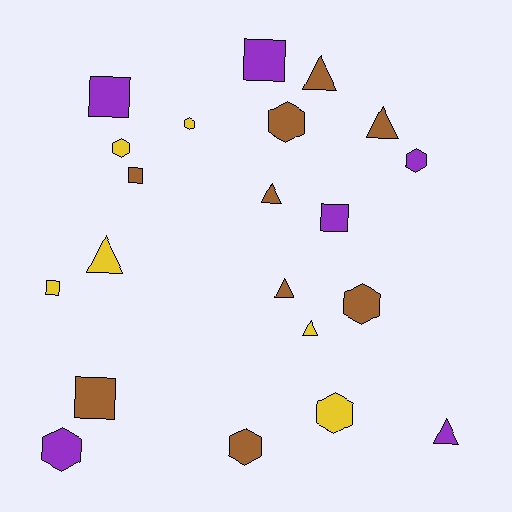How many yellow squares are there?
There is 1 yellow square.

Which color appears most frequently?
Brown, with 9 objects.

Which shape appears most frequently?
Hexagon, with 8 objects.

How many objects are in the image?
There are 21 objects.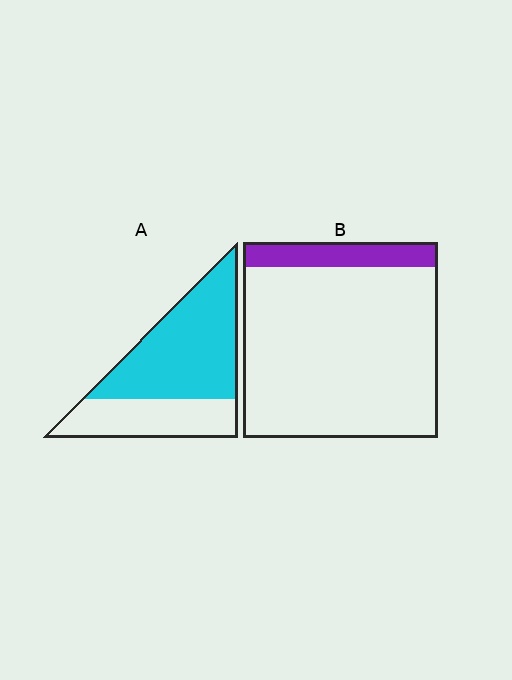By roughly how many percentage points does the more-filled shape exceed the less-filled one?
By roughly 50 percentage points (A over B).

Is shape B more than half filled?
No.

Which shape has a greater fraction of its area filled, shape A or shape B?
Shape A.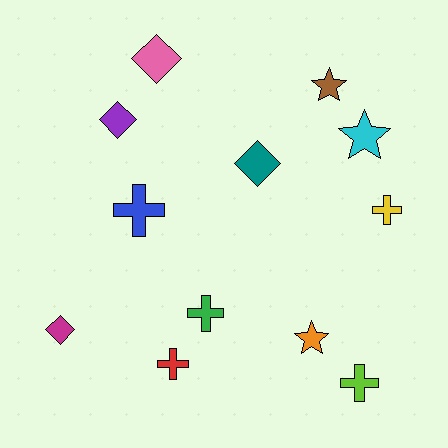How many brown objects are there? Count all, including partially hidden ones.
There is 1 brown object.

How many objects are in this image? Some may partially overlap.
There are 12 objects.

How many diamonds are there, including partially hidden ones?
There are 4 diamonds.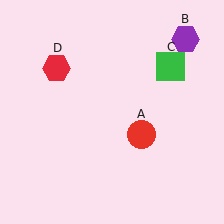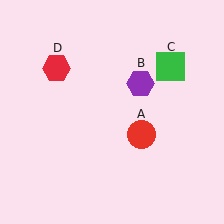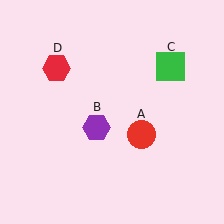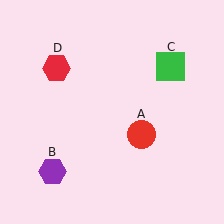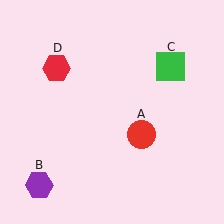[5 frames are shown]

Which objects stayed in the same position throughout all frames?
Red circle (object A) and green square (object C) and red hexagon (object D) remained stationary.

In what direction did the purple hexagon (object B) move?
The purple hexagon (object B) moved down and to the left.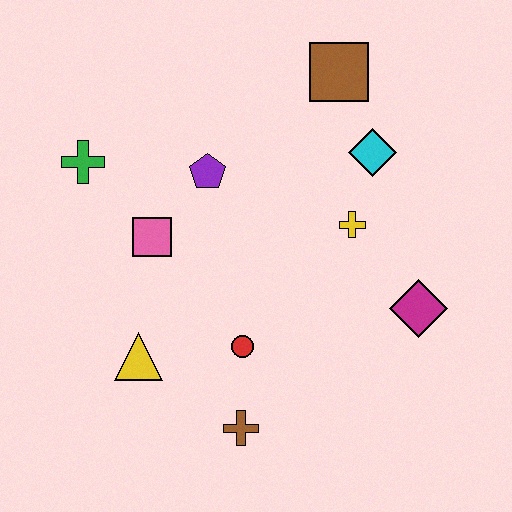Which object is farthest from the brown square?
The brown cross is farthest from the brown square.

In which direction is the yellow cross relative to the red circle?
The yellow cross is above the red circle.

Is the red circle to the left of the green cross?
No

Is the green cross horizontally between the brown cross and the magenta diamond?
No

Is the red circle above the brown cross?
Yes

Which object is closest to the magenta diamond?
The yellow cross is closest to the magenta diamond.